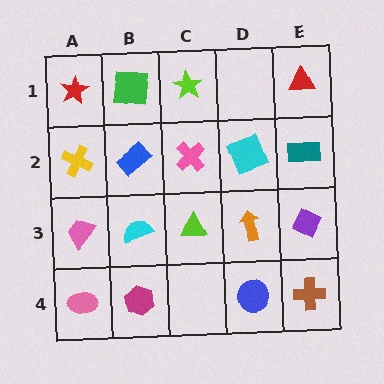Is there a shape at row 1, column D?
No, that cell is empty.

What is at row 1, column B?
A green square.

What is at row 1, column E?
A red triangle.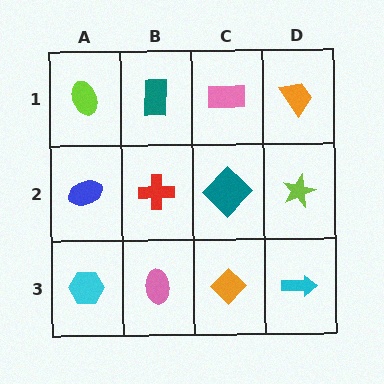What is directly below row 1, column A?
A blue ellipse.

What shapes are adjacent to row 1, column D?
A lime star (row 2, column D), a pink rectangle (row 1, column C).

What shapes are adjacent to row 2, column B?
A teal rectangle (row 1, column B), a pink ellipse (row 3, column B), a blue ellipse (row 2, column A), a teal diamond (row 2, column C).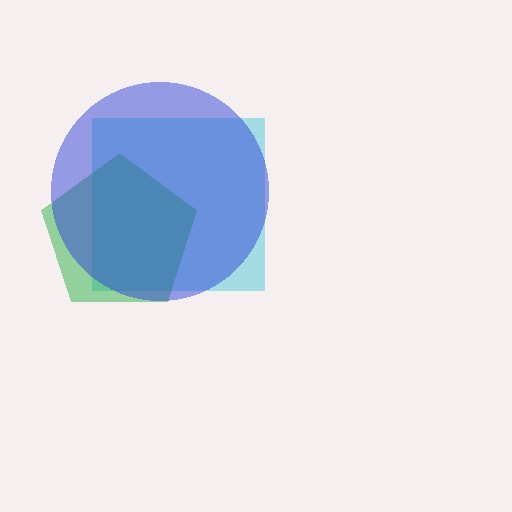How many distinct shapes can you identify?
There are 3 distinct shapes: a cyan square, a green pentagon, a blue circle.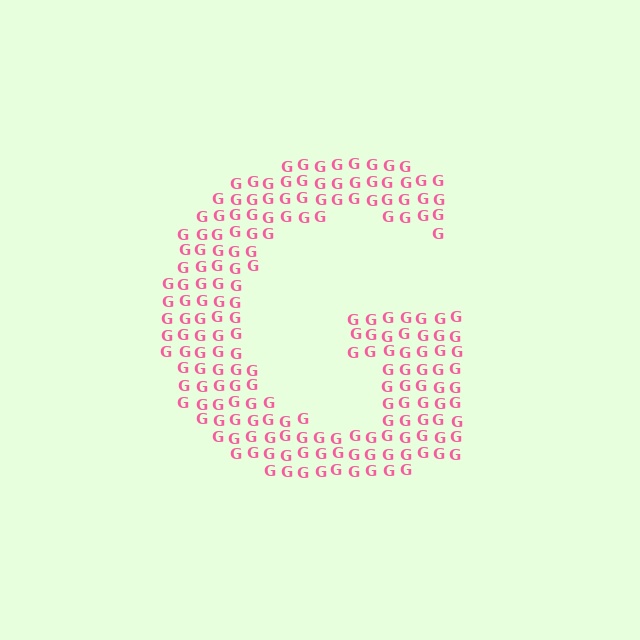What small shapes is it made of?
It is made of small letter G's.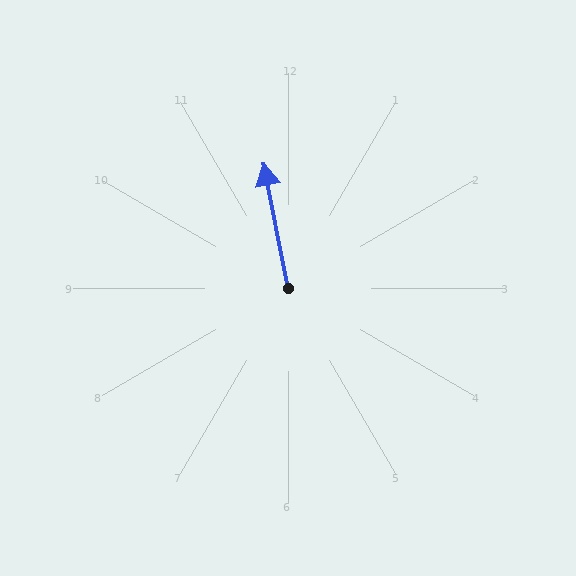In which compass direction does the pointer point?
North.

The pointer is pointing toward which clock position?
Roughly 12 o'clock.